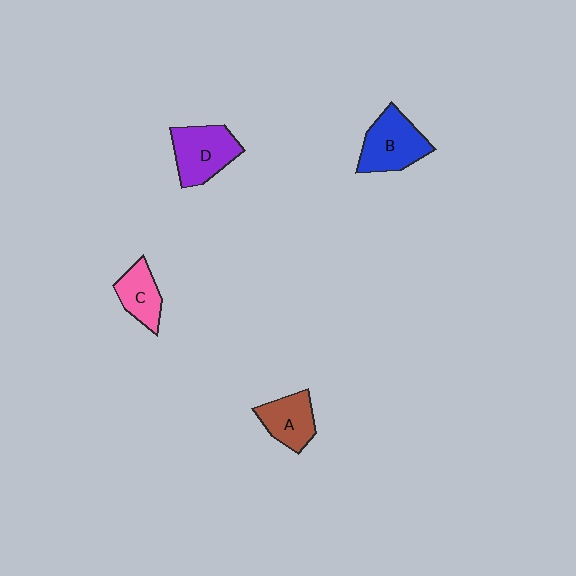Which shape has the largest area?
Shape B (blue).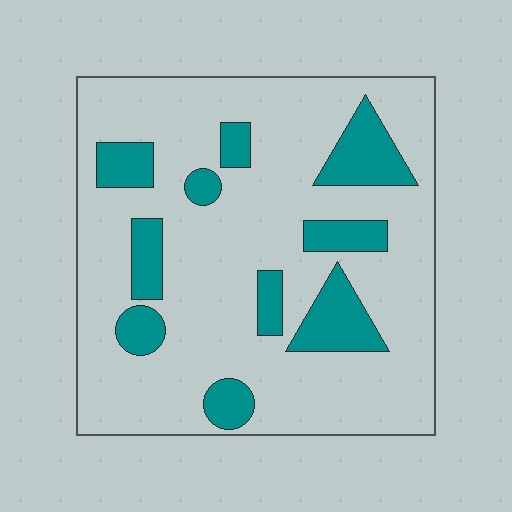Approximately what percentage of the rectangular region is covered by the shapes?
Approximately 20%.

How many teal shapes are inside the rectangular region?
10.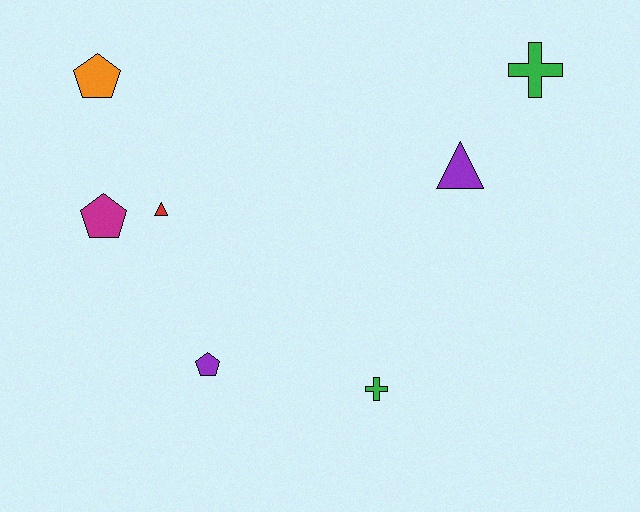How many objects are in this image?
There are 7 objects.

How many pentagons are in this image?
There are 3 pentagons.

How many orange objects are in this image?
There is 1 orange object.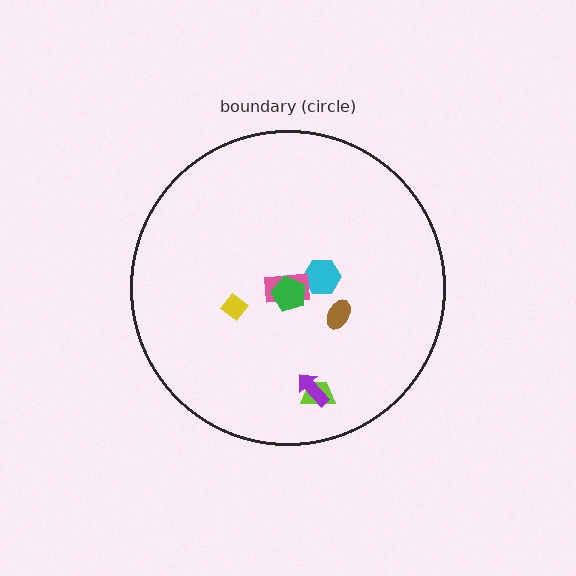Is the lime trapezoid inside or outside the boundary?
Inside.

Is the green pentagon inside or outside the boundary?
Inside.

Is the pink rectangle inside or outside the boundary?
Inside.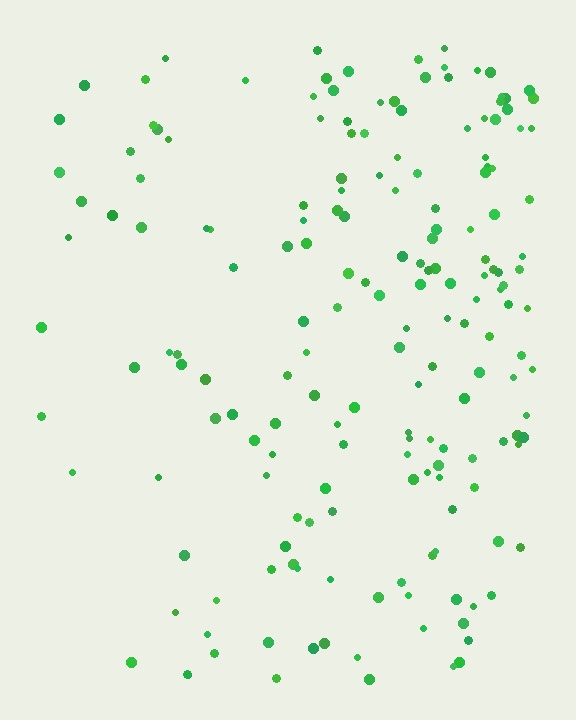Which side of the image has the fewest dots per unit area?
The left.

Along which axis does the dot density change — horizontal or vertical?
Horizontal.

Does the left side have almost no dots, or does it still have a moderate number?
Still a moderate number, just noticeably fewer than the right.